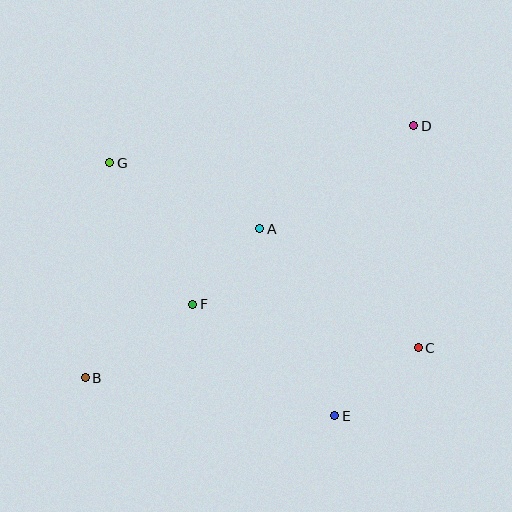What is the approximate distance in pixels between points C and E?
The distance between C and E is approximately 108 pixels.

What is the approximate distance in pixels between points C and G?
The distance between C and G is approximately 360 pixels.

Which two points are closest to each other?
Points A and F are closest to each other.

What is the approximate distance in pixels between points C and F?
The distance between C and F is approximately 230 pixels.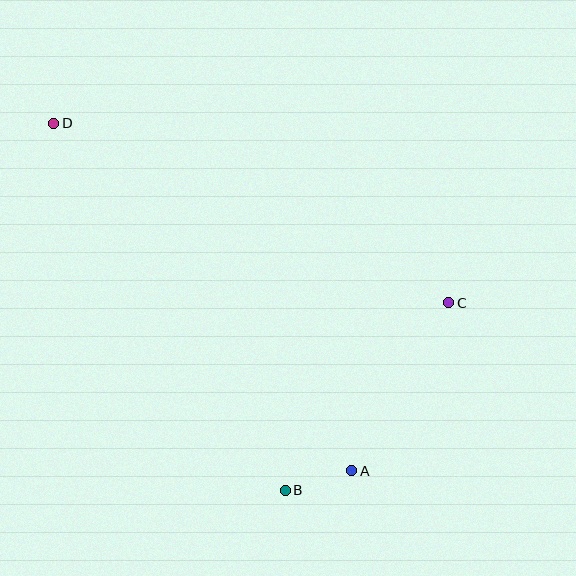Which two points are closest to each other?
Points A and B are closest to each other.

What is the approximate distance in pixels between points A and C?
The distance between A and C is approximately 194 pixels.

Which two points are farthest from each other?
Points A and D are farthest from each other.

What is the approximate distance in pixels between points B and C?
The distance between B and C is approximately 249 pixels.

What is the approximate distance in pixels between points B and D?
The distance between B and D is approximately 434 pixels.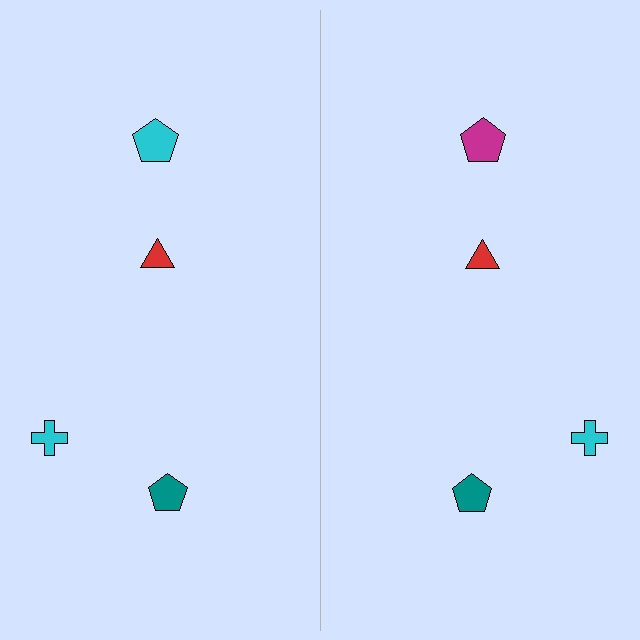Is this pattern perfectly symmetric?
No, the pattern is not perfectly symmetric. The magenta pentagon on the right side breaks the symmetry — its mirror counterpart is cyan.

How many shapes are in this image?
There are 8 shapes in this image.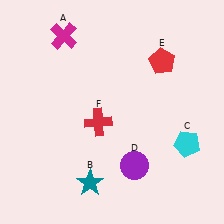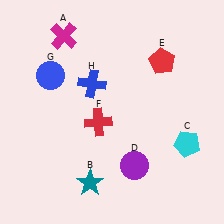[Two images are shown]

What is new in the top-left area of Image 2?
A blue circle (G) was added in the top-left area of Image 2.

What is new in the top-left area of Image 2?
A blue cross (H) was added in the top-left area of Image 2.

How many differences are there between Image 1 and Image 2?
There are 2 differences between the two images.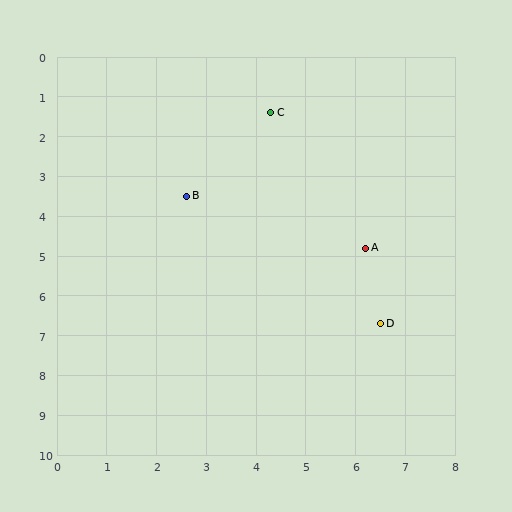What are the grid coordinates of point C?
Point C is at approximately (4.3, 1.4).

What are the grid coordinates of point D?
Point D is at approximately (6.5, 6.7).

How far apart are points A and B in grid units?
Points A and B are about 3.8 grid units apart.